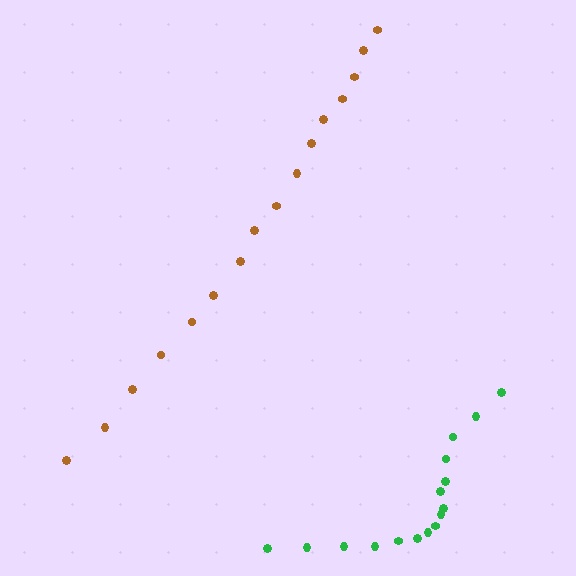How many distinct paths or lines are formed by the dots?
There are 2 distinct paths.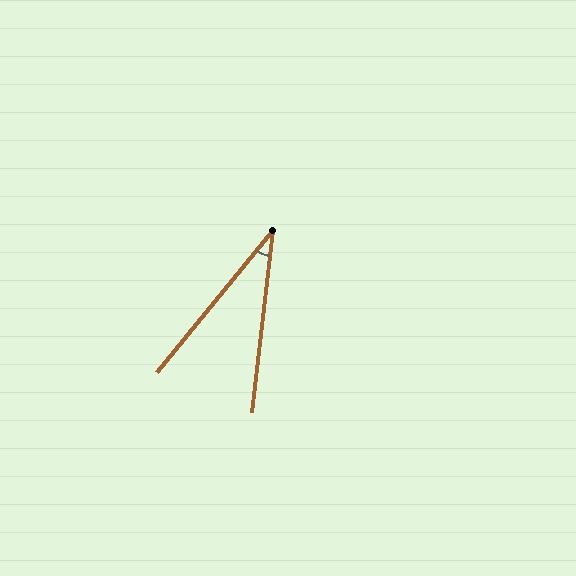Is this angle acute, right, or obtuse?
It is acute.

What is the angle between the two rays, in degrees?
Approximately 33 degrees.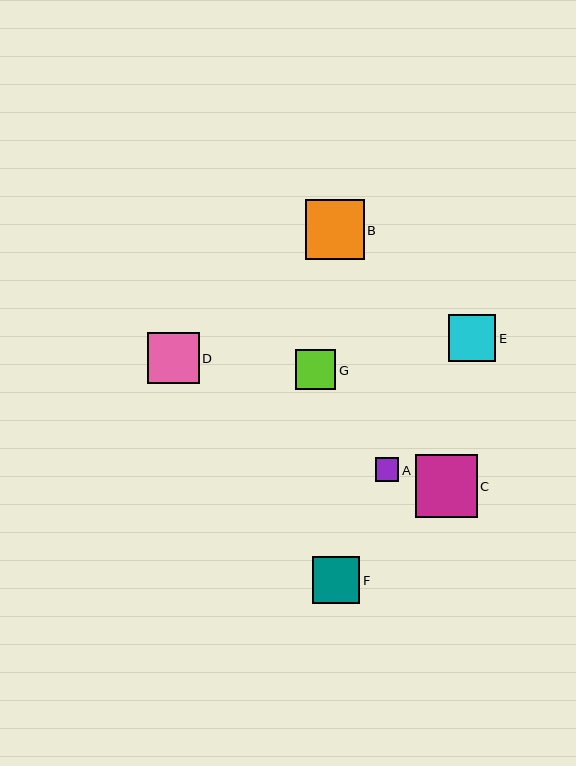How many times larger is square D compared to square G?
Square D is approximately 1.3 times the size of square G.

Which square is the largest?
Square C is the largest with a size of approximately 62 pixels.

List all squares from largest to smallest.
From largest to smallest: C, B, D, F, E, G, A.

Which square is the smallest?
Square A is the smallest with a size of approximately 23 pixels.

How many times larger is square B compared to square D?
Square B is approximately 1.1 times the size of square D.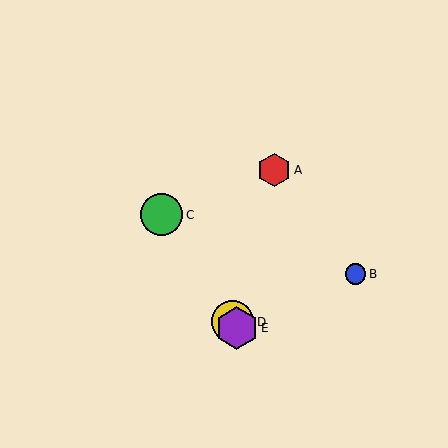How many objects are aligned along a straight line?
3 objects (C, D, E) are aligned along a straight line.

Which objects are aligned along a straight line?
Objects C, D, E are aligned along a straight line.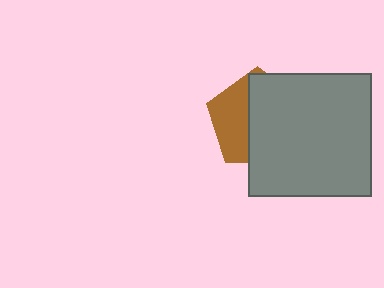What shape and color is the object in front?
The object in front is a gray square.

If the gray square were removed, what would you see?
You would see the complete brown pentagon.